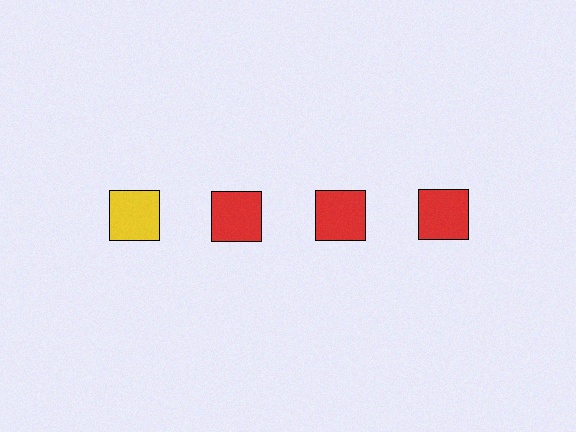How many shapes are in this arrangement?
There are 4 shapes arranged in a grid pattern.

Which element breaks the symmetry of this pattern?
The yellow square in the top row, leftmost column breaks the symmetry. All other shapes are red squares.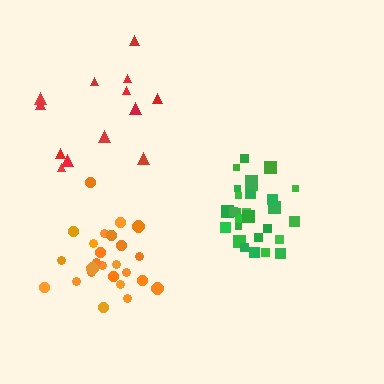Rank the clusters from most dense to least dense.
green, orange, red.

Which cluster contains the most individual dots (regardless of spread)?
Green (29).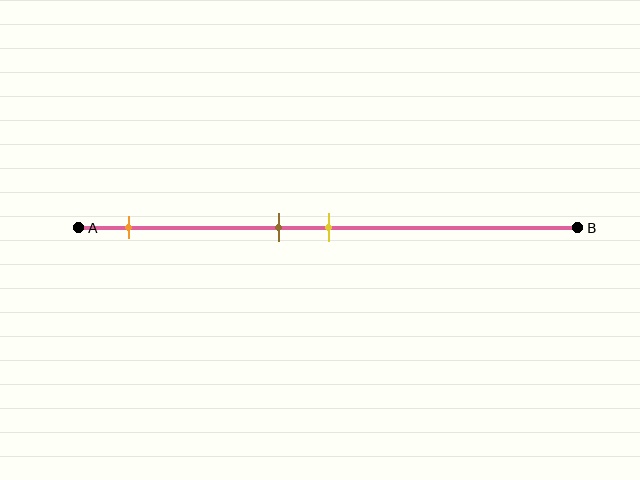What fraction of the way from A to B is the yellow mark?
The yellow mark is approximately 50% (0.5) of the way from A to B.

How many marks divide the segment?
There are 3 marks dividing the segment.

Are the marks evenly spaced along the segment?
No, the marks are not evenly spaced.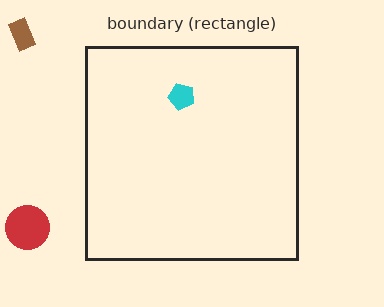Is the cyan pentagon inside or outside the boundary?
Inside.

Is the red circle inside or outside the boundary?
Outside.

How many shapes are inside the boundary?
1 inside, 2 outside.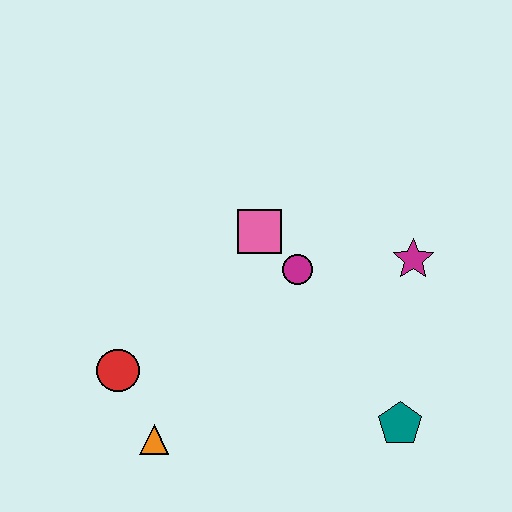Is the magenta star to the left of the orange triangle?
No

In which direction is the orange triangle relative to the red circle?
The orange triangle is below the red circle.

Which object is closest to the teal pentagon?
The magenta star is closest to the teal pentagon.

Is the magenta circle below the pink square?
Yes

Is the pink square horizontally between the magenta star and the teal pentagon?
No